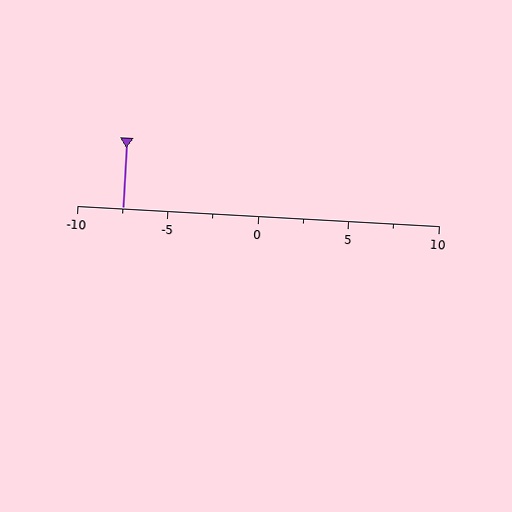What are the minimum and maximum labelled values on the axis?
The axis runs from -10 to 10.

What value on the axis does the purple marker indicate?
The marker indicates approximately -7.5.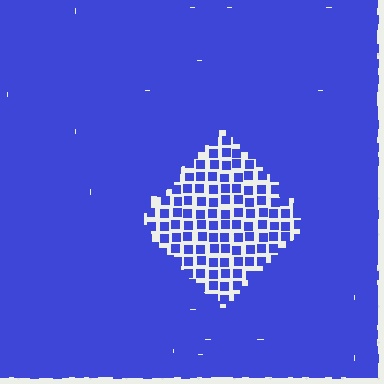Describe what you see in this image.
The image contains small blue elements arranged at two different densities. A diamond-shaped region is visible where the elements are less densely packed than the surrounding area.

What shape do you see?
I see a diamond.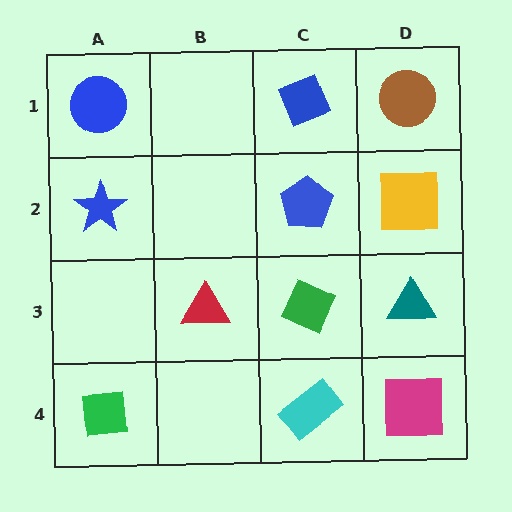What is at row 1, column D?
A brown circle.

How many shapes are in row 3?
3 shapes.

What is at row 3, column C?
A green diamond.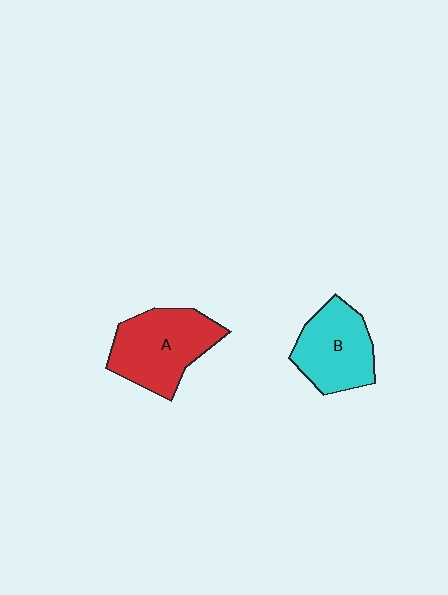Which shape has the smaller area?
Shape B (cyan).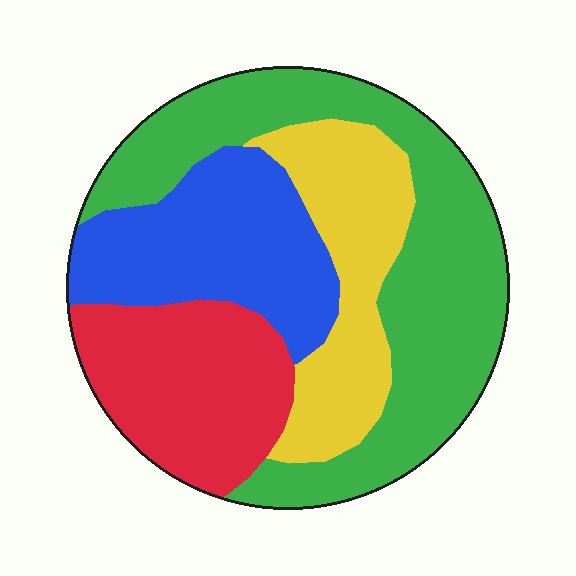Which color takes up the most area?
Green, at roughly 40%.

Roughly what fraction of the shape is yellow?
Yellow takes up about one fifth (1/5) of the shape.